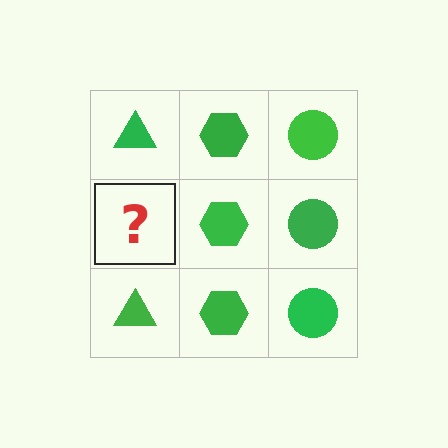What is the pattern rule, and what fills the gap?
The rule is that each column has a consistent shape. The gap should be filled with a green triangle.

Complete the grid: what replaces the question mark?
The question mark should be replaced with a green triangle.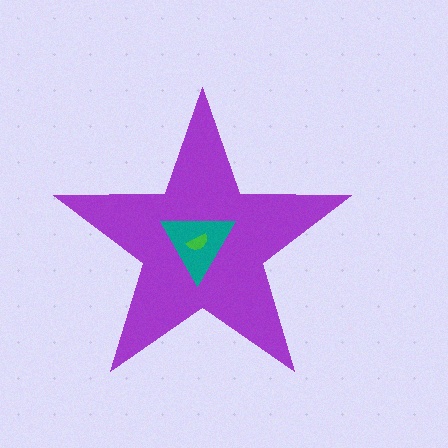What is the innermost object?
The green semicircle.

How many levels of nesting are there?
3.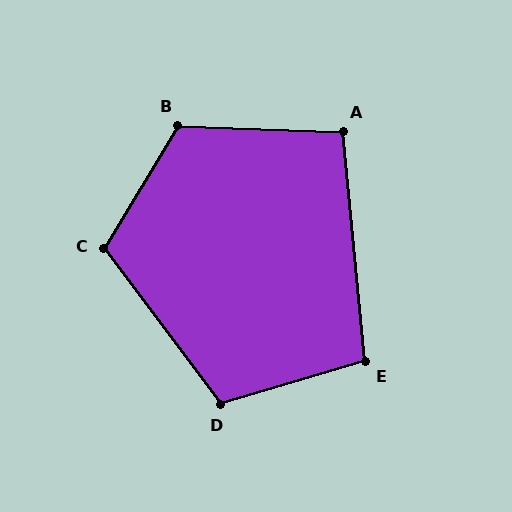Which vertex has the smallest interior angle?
A, at approximately 98 degrees.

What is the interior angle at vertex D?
Approximately 110 degrees (obtuse).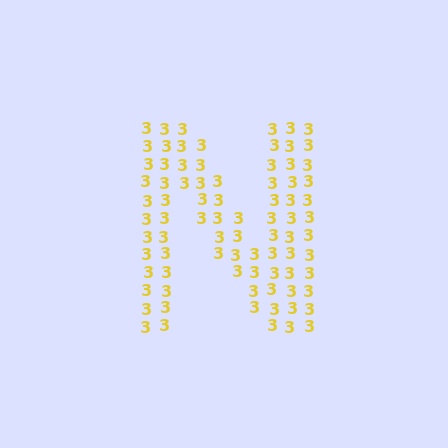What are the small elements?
The small elements are digit 3's.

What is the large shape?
The large shape is the letter N.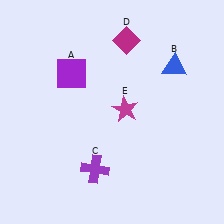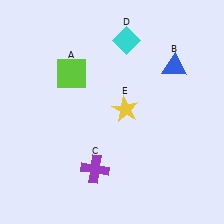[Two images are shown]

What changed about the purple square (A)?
In Image 1, A is purple. In Image 2, it changed to lime.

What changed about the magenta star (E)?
In Image 1, E is magenta. In Image 2, it changed to yellow.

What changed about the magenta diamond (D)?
In Image 1, D is magenta. In Image 2, it changed to cyan.